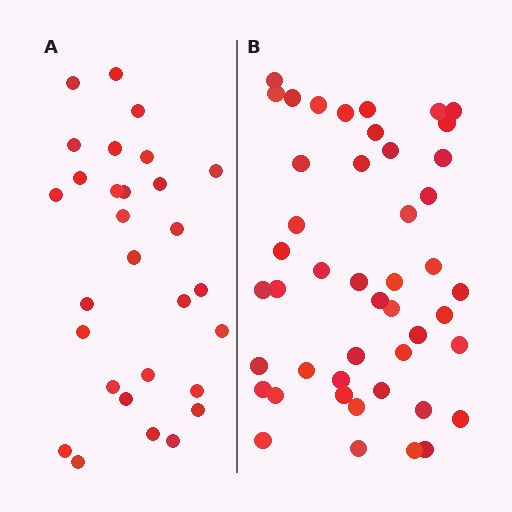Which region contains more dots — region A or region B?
Region B (the right region) has more dots.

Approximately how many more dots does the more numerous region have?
Region B has approximately 15 more dots than region A.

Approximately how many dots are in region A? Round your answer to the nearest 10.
About 30 dots. (The exact count is 29, which rounds to 30.)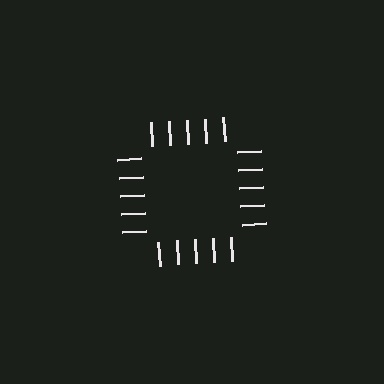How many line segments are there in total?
20 — 5 along each of the 4 edges.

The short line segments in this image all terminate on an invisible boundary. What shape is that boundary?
An illusory square — the line segments terminate on its edges but no continuous stroke is drawn.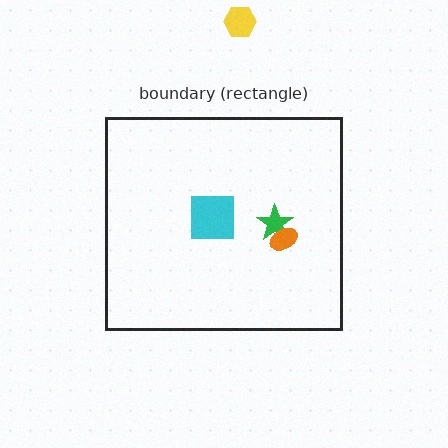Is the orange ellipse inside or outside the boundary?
Inside.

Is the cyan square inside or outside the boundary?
Inside.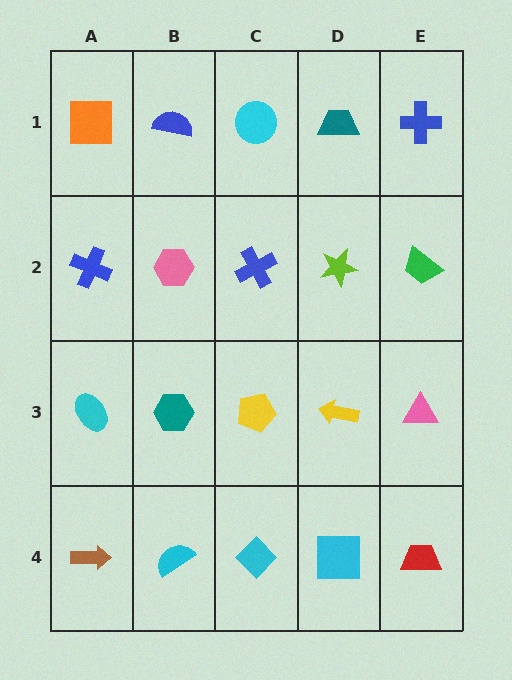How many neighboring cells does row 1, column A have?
2.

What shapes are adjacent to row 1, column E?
A green trapezoid (row 2, column E), a teal trapezoid (row 1, column D).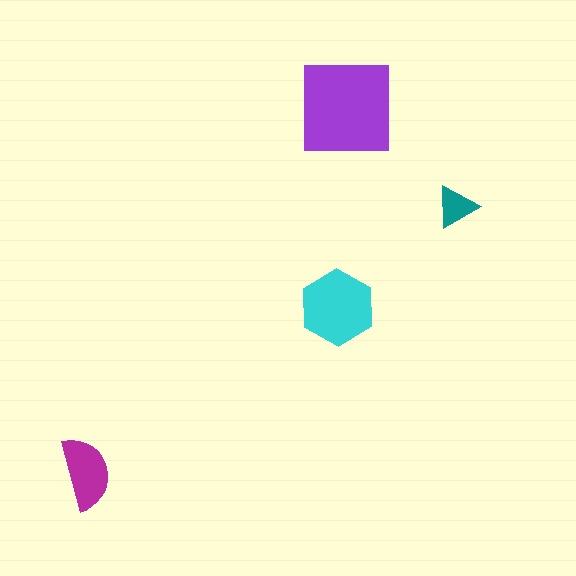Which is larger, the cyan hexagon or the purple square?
The purple square.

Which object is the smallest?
The teal triangle.